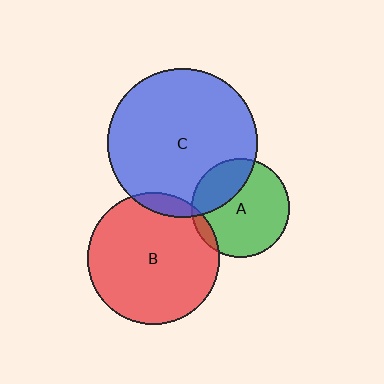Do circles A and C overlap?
Yes.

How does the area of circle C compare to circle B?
Approximately 1.3 times.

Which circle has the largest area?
Circle C (blue).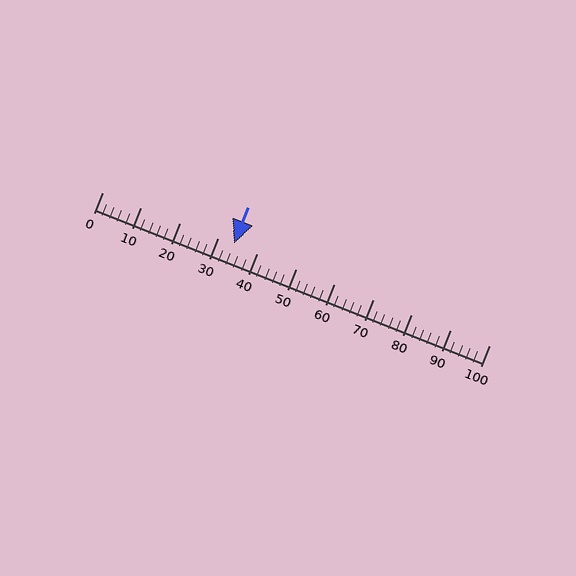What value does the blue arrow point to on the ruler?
The blue arrow points to approximately 34.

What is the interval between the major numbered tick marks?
The major tick marks are spaced 10 units apart.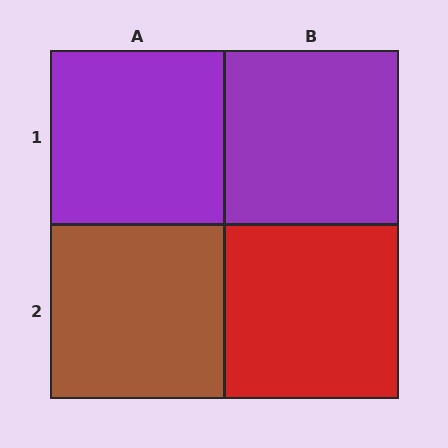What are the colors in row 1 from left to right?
Purple, purple.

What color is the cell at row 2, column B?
Red.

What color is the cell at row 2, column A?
Brown.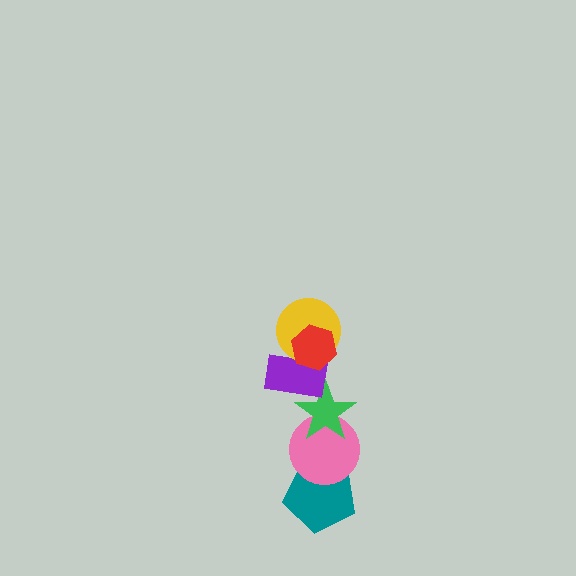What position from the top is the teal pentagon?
The teal pentagon is 6th from the top.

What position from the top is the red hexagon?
The red hexagon is 1st from the top.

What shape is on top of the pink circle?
The green star is on top of the pink circle.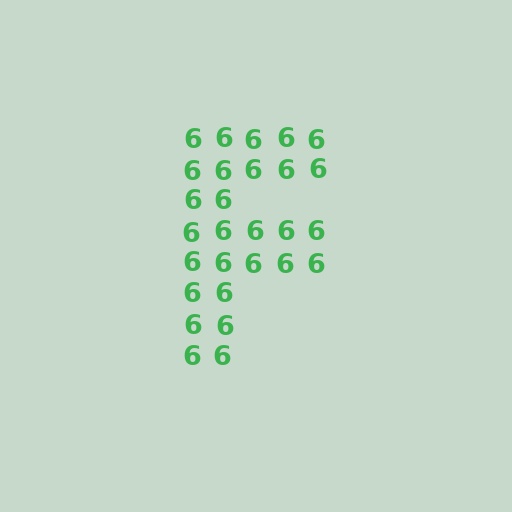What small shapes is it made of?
It is made of small digit 6's.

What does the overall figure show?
The overall figure shows the letter F.